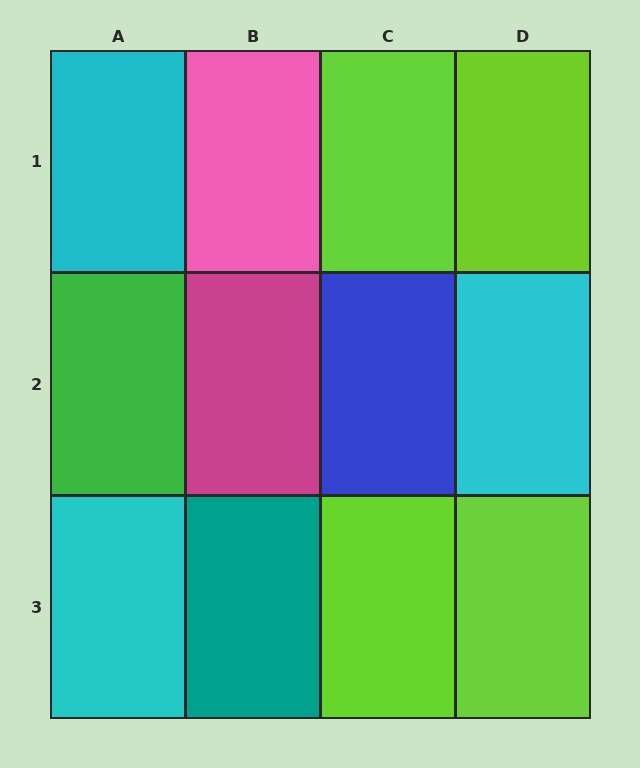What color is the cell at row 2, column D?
Cyan.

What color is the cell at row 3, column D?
Lime.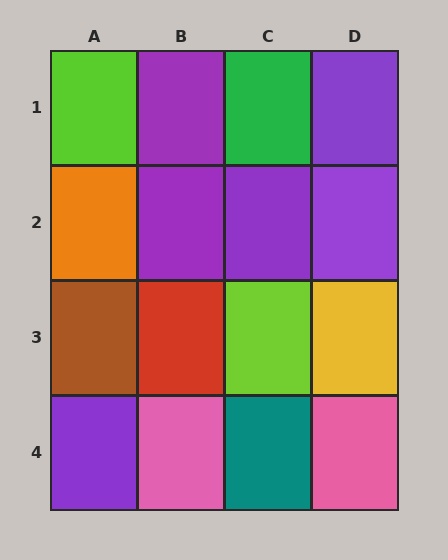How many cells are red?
1 cell is red.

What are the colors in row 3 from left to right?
Brown, red, lime, yellow.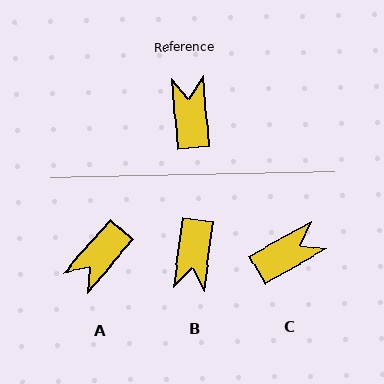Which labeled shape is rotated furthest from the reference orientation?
B, about 168 degrees away.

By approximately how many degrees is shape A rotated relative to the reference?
Approximately 134 degrees counter-clockwise.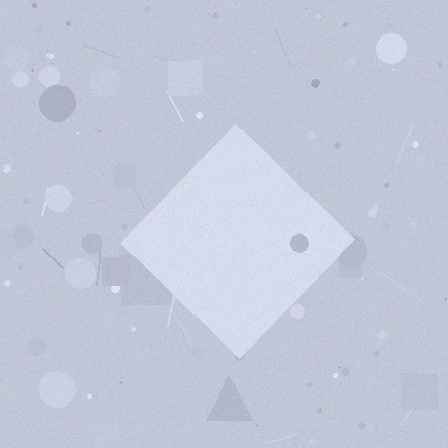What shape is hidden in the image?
A diamond is hidden in the image.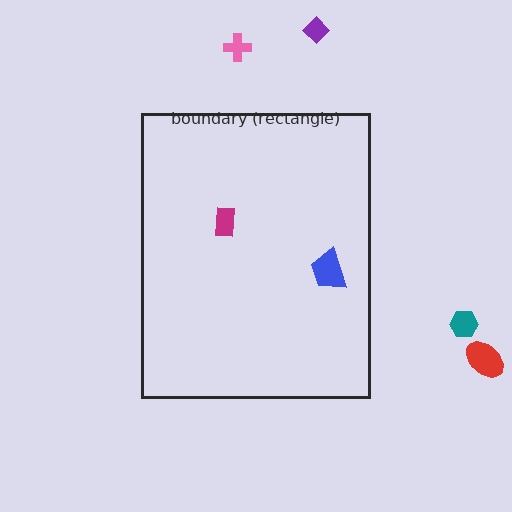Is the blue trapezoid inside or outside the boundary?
Inside.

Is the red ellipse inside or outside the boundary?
Outside.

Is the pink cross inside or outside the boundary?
Outside.